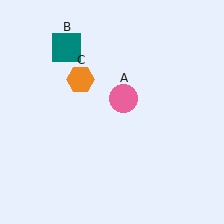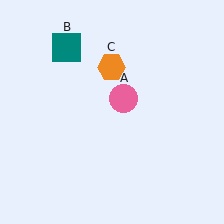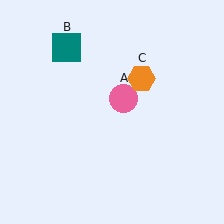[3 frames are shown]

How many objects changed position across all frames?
1 object changed position: orange hexagon (object C).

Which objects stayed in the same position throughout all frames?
Pink circle (object A) and teal square (object B) remained stationary.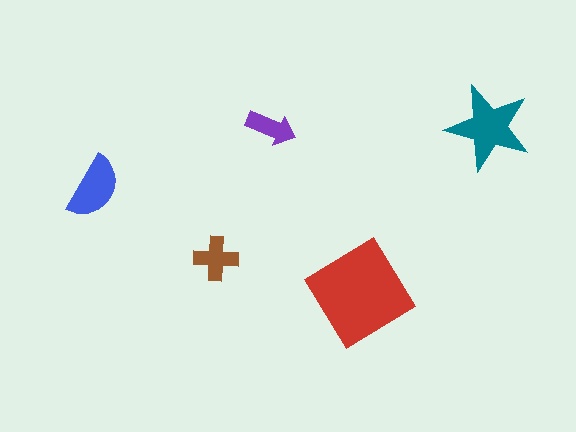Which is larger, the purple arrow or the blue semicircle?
The blue semicircle.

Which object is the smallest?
The purple arrow.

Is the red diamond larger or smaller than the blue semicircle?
Larger.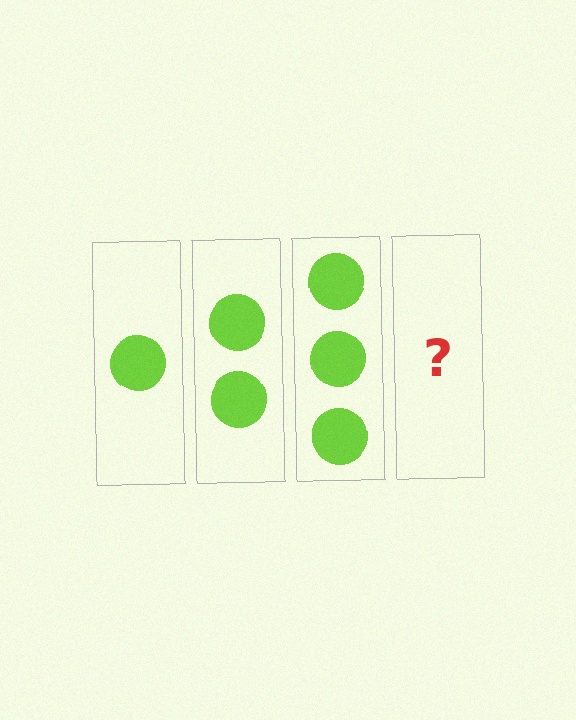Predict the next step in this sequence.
The next step is 4 circles.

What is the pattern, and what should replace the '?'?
The pattern is that each step adds one more circle. The '?' should be 4 circles.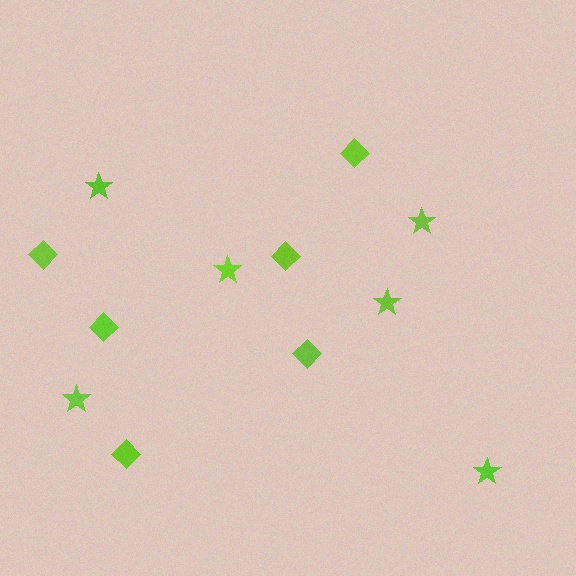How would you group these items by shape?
There are 2 groups: one group of diamonds (6) and one group of stars (6).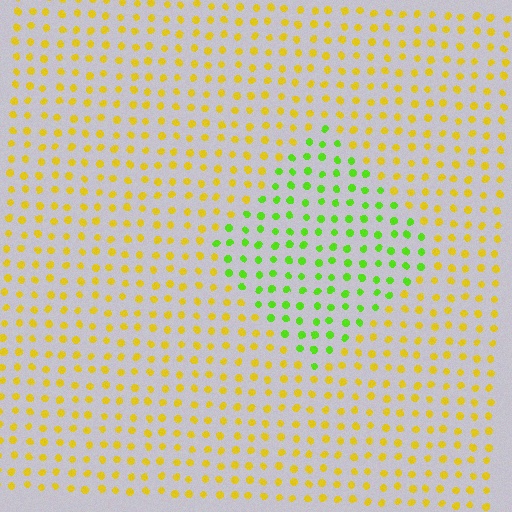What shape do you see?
I see a diamond.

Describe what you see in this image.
The image is filled with small yellow elements in a uniform arrangement. A diamond-shaped region is visible where the elements are tinted to a slightly different hue, forming a subtle color boundary.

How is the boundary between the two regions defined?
The boundary is defined purely by a slight shift in hue (about 51 degrees). Spacing, size, and orientation are identical on both sides.